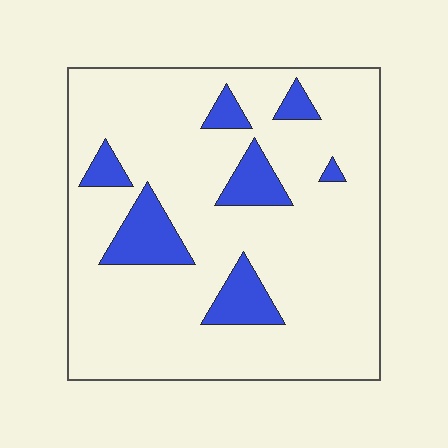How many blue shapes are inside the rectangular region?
7.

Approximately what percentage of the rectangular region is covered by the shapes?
Approximately 15%.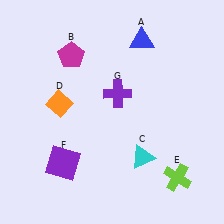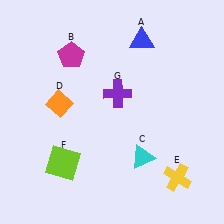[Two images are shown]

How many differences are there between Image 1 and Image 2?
There are 2 differences between the two images.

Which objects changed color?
E changed from lime to yellow. F changed from purple to lime.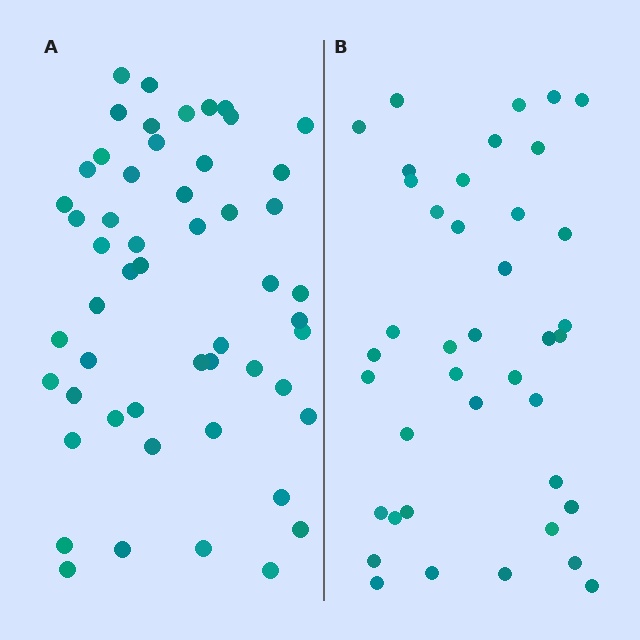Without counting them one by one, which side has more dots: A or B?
Region A (the left region) has more dots.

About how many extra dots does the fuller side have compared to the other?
Region A has approximately 15 more dots than region B.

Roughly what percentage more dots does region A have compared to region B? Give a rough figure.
About 30% more.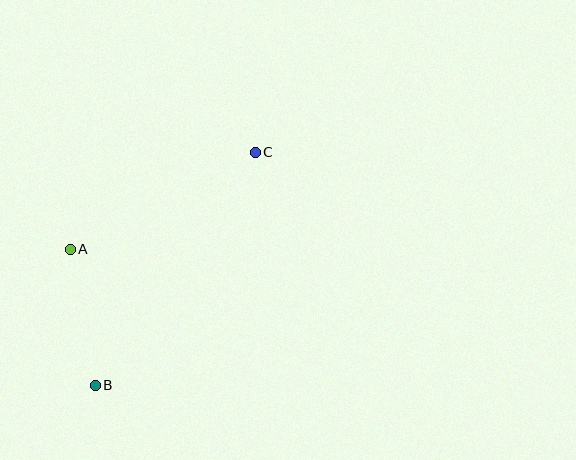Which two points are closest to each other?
Points A and B are closest to each other.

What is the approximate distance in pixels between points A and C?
The distance between A and C is approximately 209 pixels.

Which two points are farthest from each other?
Points B and C are farthest from each other.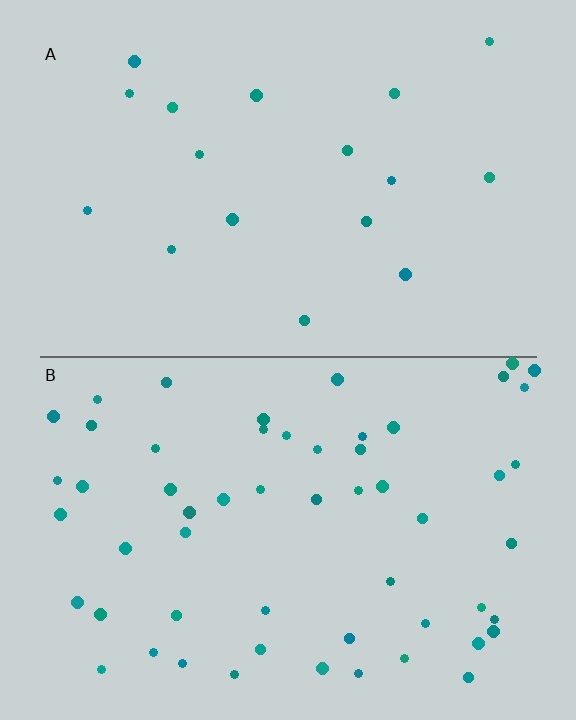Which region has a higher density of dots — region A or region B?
B (the bottom).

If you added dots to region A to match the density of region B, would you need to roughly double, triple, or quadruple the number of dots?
Approximately triple.